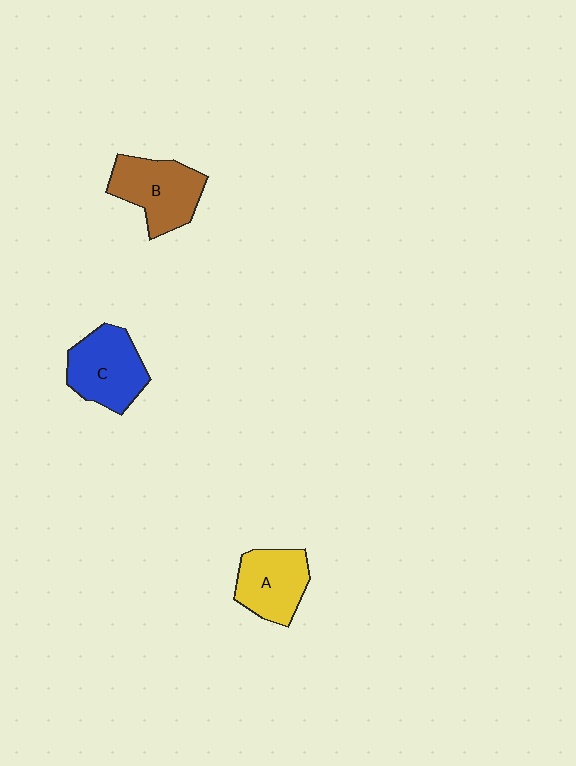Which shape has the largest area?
Shape B (brown).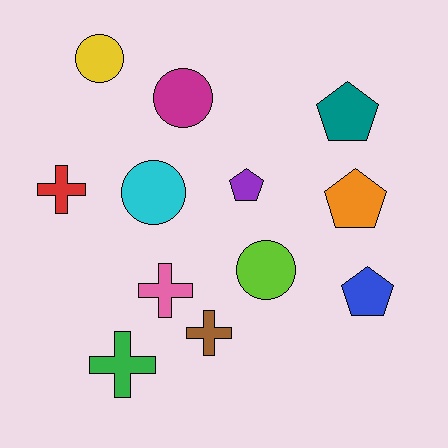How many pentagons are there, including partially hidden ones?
There are 4 pentagons.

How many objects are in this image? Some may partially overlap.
There are 12 objects.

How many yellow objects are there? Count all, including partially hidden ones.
There is 1 yellow object.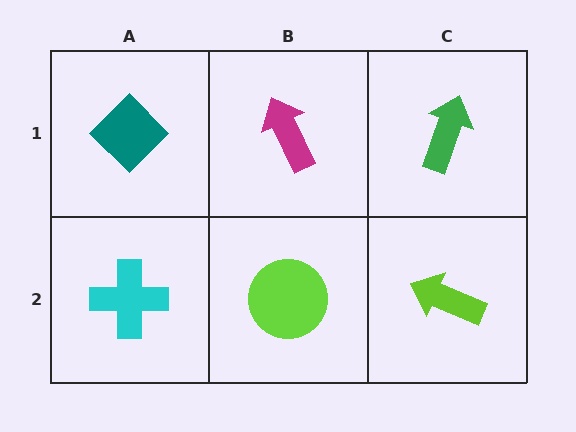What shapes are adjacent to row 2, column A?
A teal diamond (row 1, column A), a lime circle (row 2, column B).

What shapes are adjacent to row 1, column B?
A lime circle (row 2, column B), a teal diamond (row 1, column A), a green arrow (row 1, column C).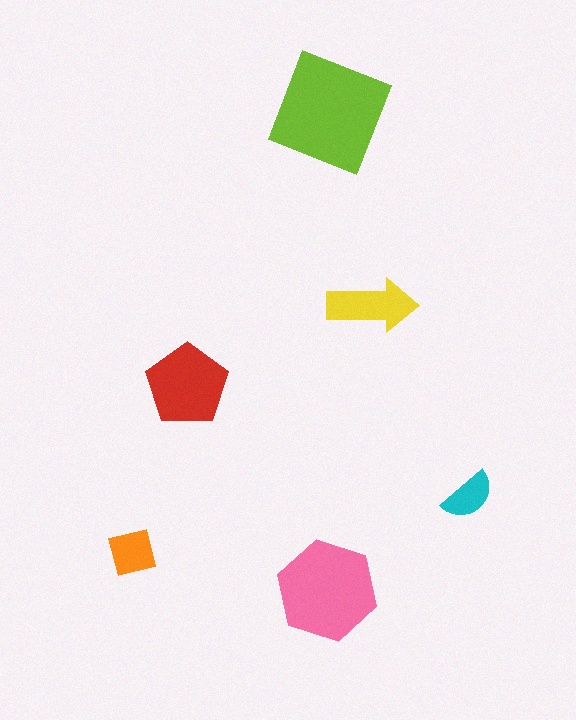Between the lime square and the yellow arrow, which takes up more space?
The lime square.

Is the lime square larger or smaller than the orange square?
Larger.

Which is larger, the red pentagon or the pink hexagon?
The pink hexagon.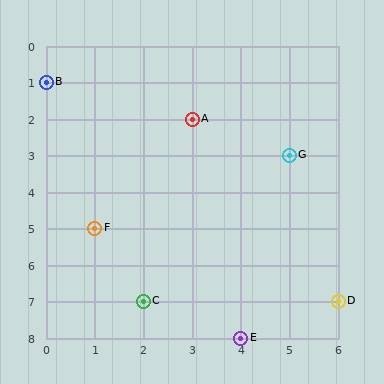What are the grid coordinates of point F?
Point F is at grid coordinates (1, 5).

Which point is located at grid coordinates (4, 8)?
Point E is at (4, 8).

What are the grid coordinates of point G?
Point G is at grid coordinates (5, 3).